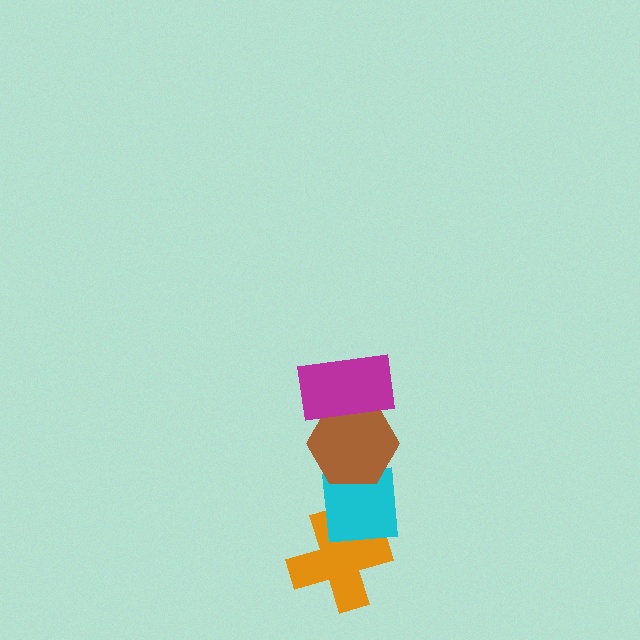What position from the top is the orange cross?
The orange cross is 4th from the top.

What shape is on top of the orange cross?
The cyan square is on top of the orange cross.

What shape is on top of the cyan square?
The brown hexagon is on top of the cyan square.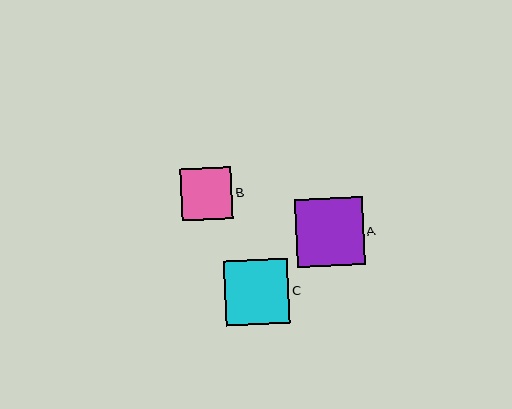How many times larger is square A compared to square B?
Square A is approximately 1.3 times the size of square B.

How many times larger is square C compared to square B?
Square C is approximately 1.3 times the size of square B.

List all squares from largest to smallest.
From largest to smallest: A, C, B.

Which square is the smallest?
Square B is the smallest with a size of approximately 51 pixels.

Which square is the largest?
Square A is the largest with a size of approximately 68 pixels.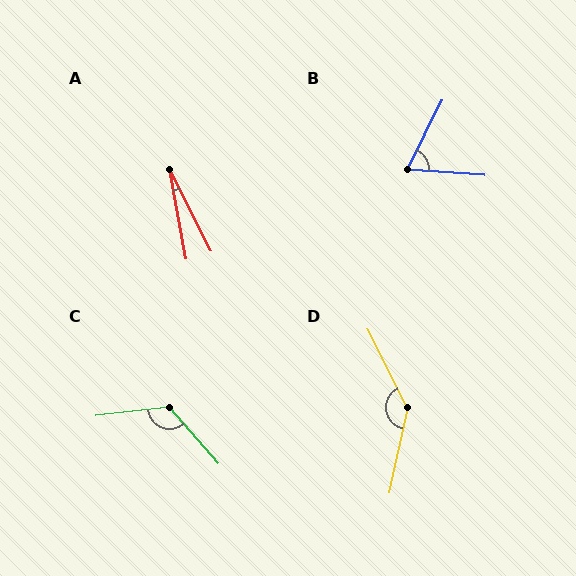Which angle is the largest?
D, at approximately 141 degrees.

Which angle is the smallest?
A, at approximately 16 degrees.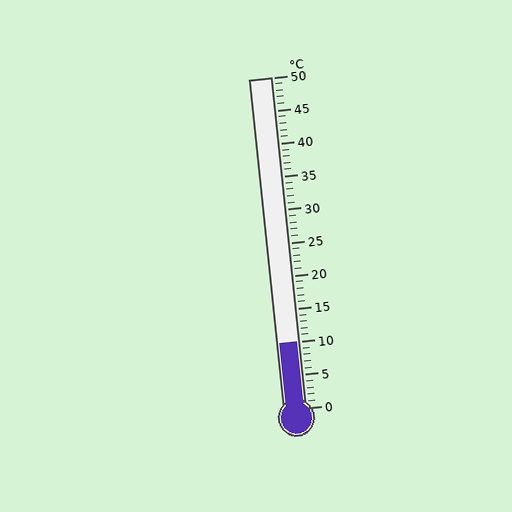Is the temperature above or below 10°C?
The temperature is at 10°C.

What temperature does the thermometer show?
The thermometer shows approximately 10°C.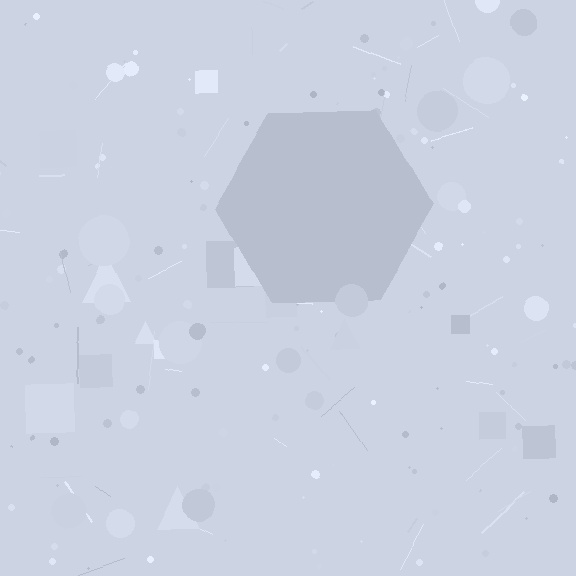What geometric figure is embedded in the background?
A hexagon is embedded in the background.